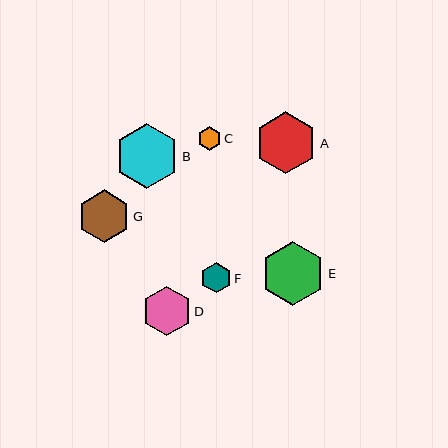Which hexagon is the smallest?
Hexagon C is the smallest with a size of approximately 24 pixels.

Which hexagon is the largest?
Hexagon B is the largest with a size of approximately 64 pixels.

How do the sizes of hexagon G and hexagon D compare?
Hexagon G and hexagon D are approximately the same size.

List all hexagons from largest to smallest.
From largest to smallest: B, E, A, G, D, F, C.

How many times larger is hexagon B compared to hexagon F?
Hexagon B is approximately 2.1 times the size of hexagon F.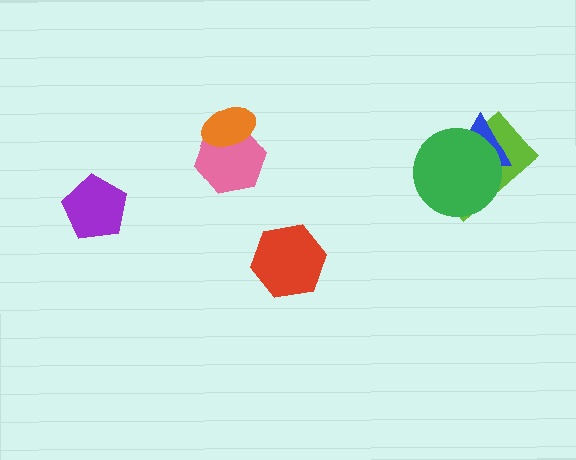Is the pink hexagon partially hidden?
Yes, it is partially covered by another shape.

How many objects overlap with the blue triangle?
2 objects overlap with the blue triangle.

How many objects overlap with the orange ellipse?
1 object overlaps with the orange ellipse.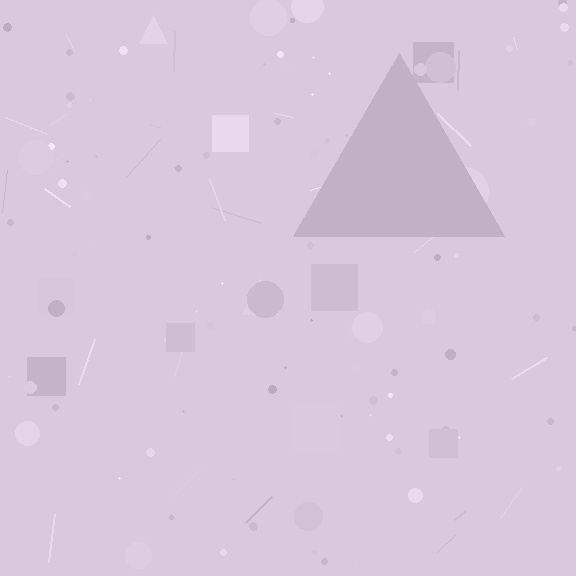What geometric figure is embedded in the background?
A triangle is embedded in the background.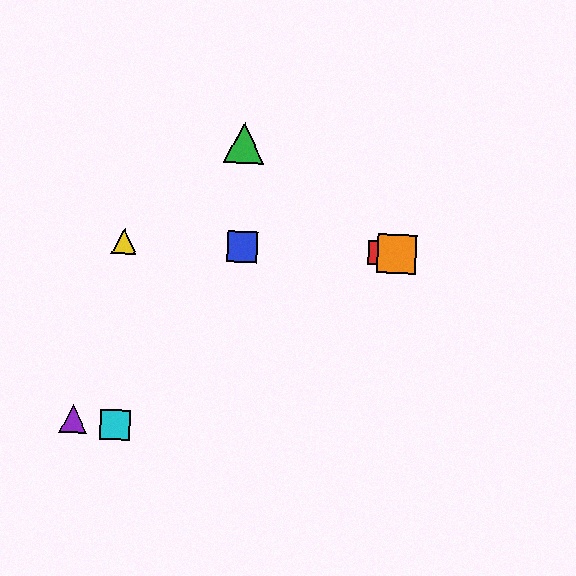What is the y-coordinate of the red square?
The red square is at y≈253.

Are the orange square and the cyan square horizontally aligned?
No, the orange square is at y≈254 and the cyan square is at y≈425.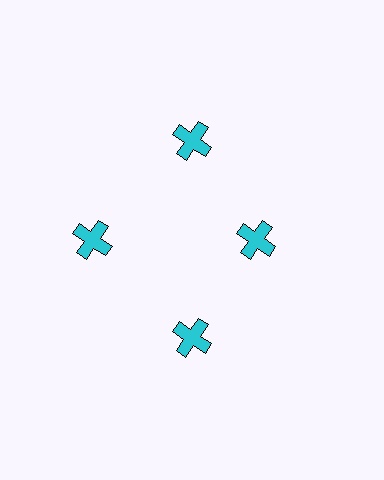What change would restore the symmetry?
The symmetry would be restored by moving it outward, back onto the ring so that all 4 crosses sit at equal angles and equal distance from the center.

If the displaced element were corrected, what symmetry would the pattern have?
It would have 4-fold rotational symmetry — the pattern would map onto itself every 90 degrees.